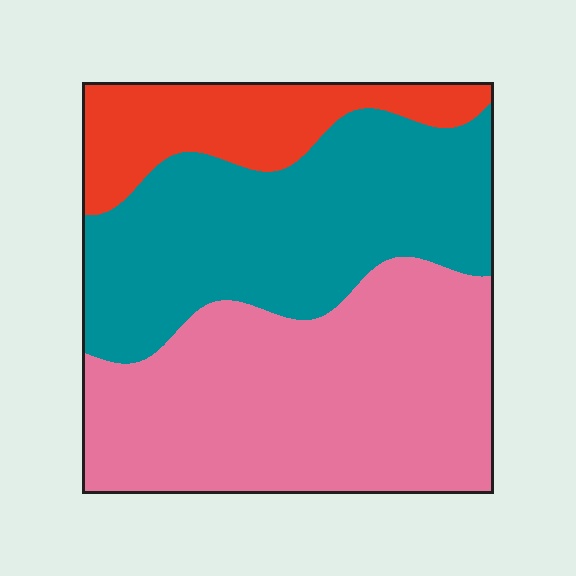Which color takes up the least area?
Red, at roughly 15%.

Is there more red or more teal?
Teal.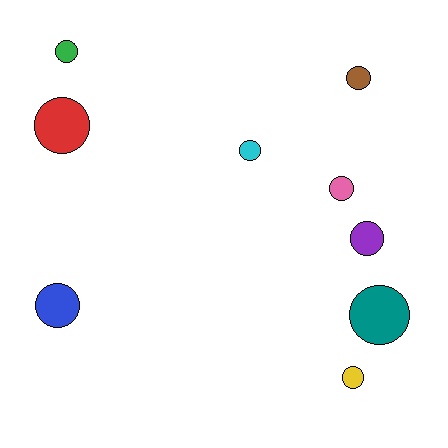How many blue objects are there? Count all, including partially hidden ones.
There is 1 blue object.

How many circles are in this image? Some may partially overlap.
There are 9 circles.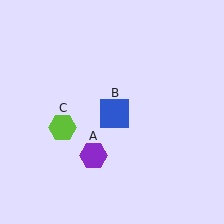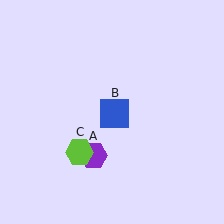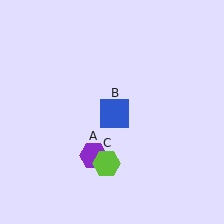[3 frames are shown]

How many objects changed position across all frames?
1 object changed position: lime hexagon (object C).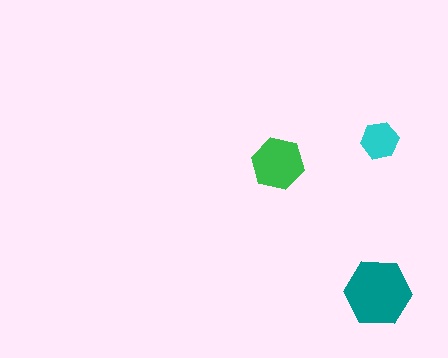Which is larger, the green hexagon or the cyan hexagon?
The green one.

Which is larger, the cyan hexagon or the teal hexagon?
The teal one.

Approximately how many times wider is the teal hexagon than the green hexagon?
About 1.5 times wider.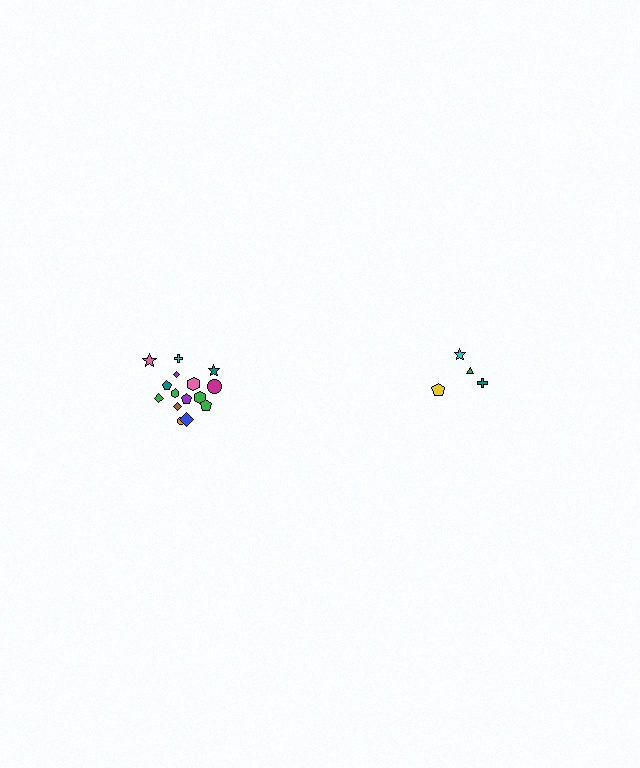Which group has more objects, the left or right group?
The left group.